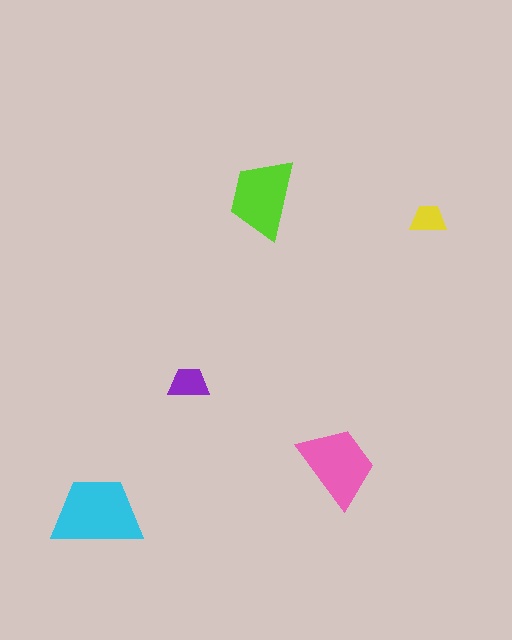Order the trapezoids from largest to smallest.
the cyan one, the pink one, the lime one, the purple one, the yellow one.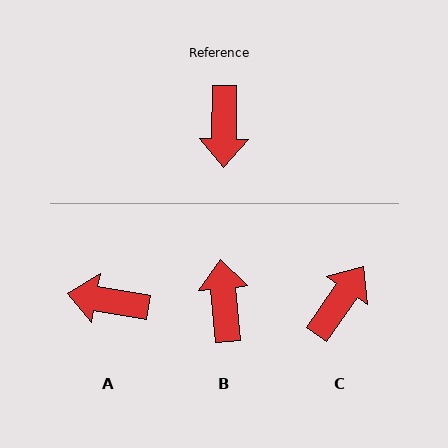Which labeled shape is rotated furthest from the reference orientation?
B, about 174 degrees away.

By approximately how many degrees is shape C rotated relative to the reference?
Approximately 146 degrees counter-clockwise.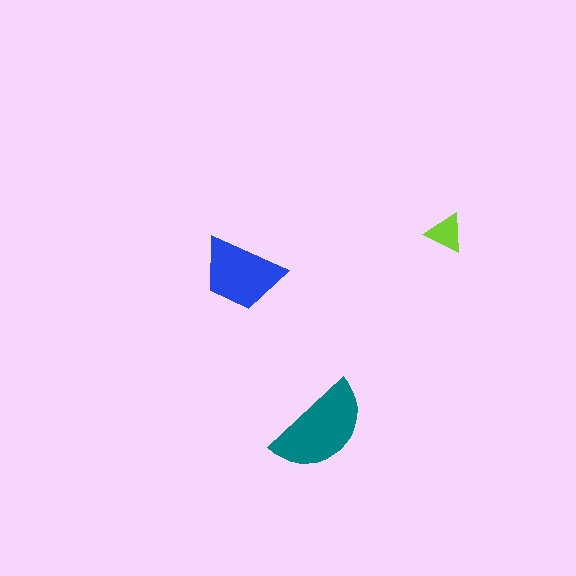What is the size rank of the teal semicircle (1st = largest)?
1st.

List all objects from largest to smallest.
The teal semicircle, the blue trapezoid, the lime triangle.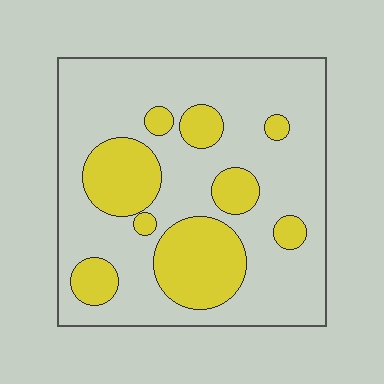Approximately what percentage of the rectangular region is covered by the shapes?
Approximately 25%.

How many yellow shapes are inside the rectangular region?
9.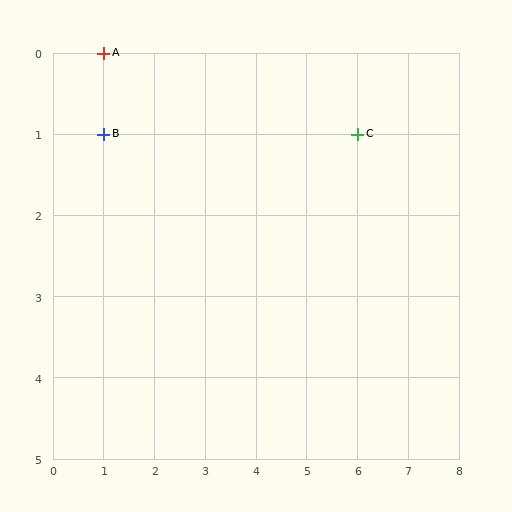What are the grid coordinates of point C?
Point C is at grid coordinates (6, 1).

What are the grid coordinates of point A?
Point A is at grid coordinates (1, 0).